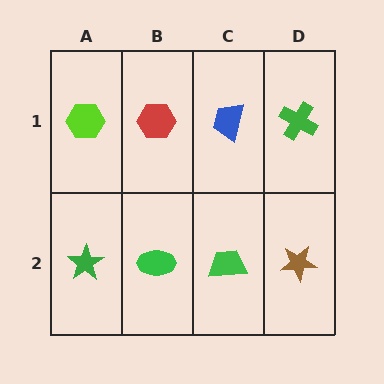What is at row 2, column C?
A green trapezoid.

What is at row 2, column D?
A brown star.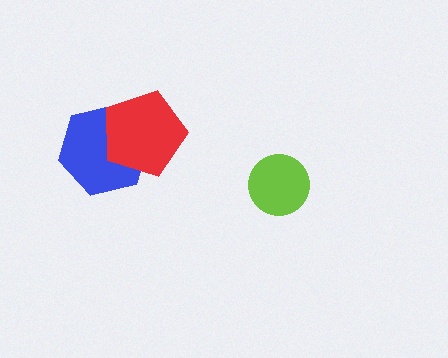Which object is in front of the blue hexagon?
The red pentagon is in front of the blue hexagon.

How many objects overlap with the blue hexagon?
1 object overlaps with the blue hexagon.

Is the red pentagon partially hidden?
No, no other shape covers it.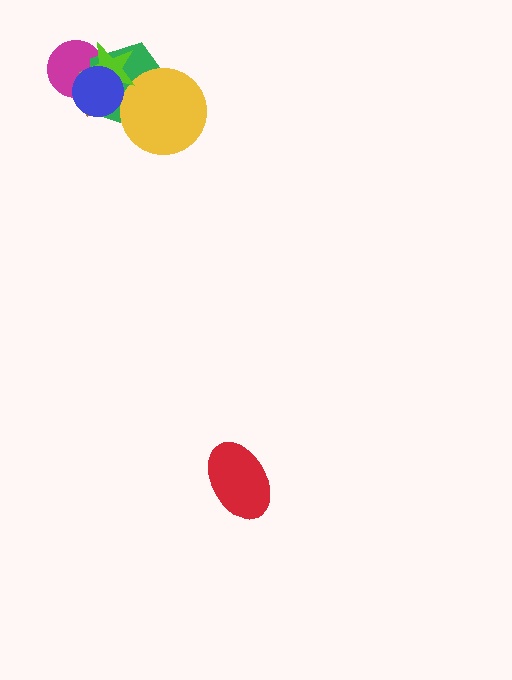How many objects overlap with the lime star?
4 objects overlap with the lime star.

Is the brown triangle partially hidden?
Yes, it is partially covered by another shape.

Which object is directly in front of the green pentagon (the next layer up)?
The yellow circle is directly in front of the green pentagon.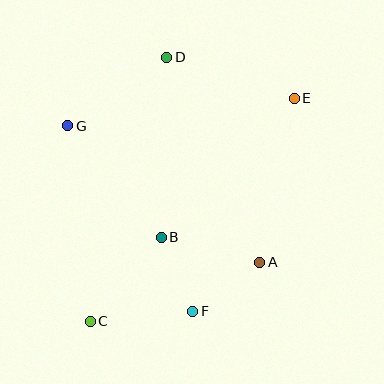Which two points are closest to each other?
Points B and F are closest to each other.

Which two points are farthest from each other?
Points C and E are farthest from each other.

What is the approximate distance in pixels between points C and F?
The distance between C and F is approximately 103 pixels.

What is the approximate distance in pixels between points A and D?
The distance between A and D is approximately 225 pixels.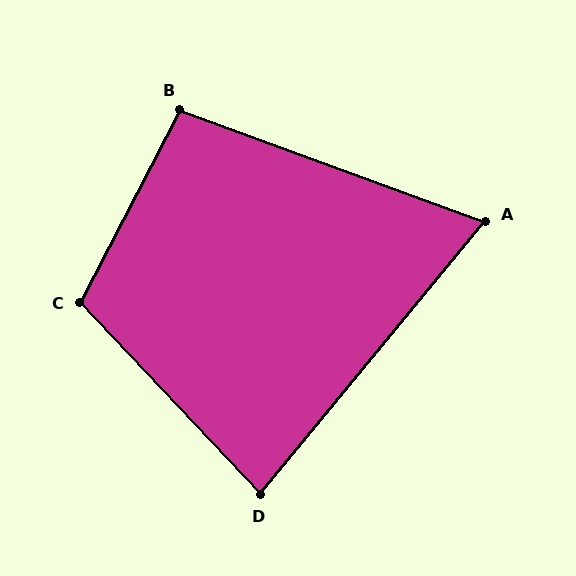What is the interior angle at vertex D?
Approximately 83 degrees (acute).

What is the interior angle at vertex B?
Approximately 97 degrees (obtuse).